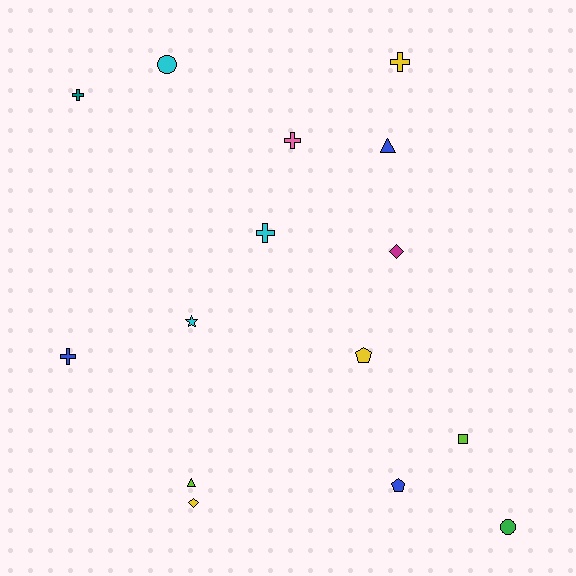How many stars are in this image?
There is 1 star.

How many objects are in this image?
There are 15 objects.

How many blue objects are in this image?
There are 3 blue objects.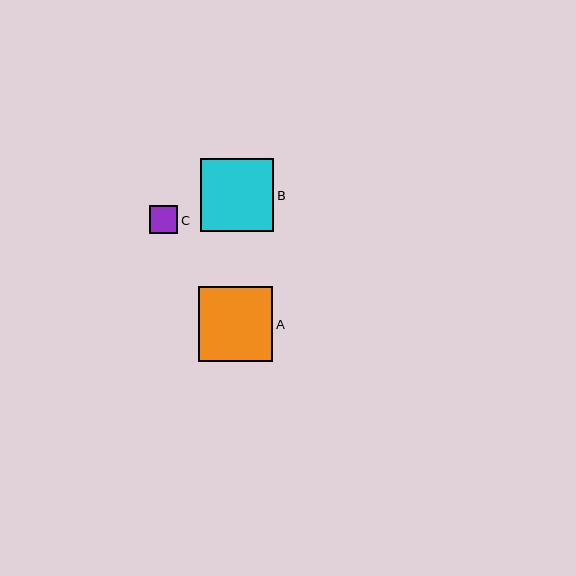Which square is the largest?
Square A is the largest with a size of approximately 74 pixels.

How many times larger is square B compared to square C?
Square B is approximately 2.6 times the size of square C.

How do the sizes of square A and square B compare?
Square A and square B are approximately the same size.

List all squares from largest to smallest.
From largest to smallest: A, B, C.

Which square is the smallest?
Square C is the smallest with a size of approximately 28 pixels.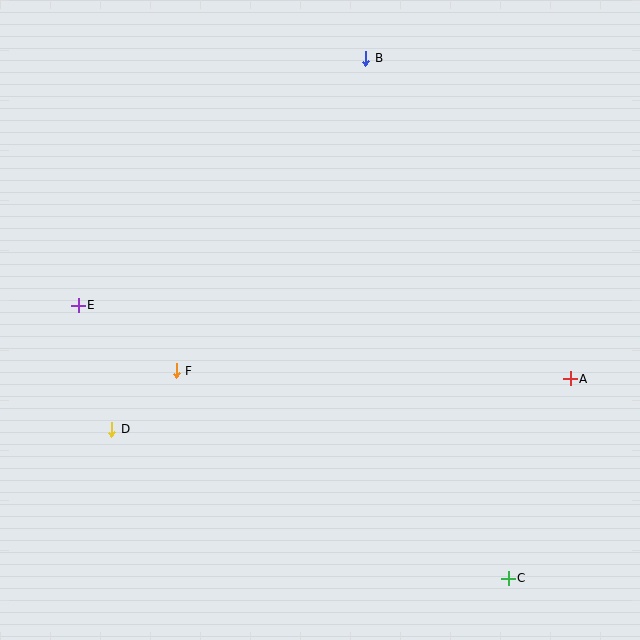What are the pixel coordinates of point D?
Point D is at (112, 429).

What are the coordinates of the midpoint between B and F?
The midpoint between B and F is at (271, 215).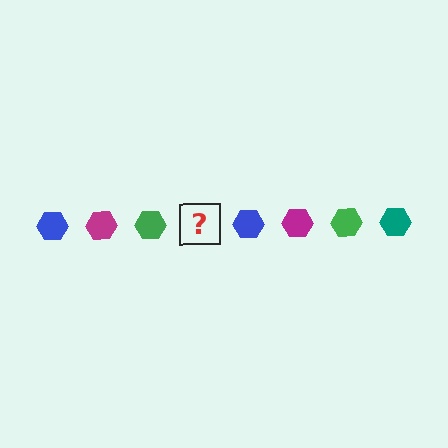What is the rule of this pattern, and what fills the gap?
The rule is that the pattern cycles through blue, magenta, green, teal hexagons. The gap should be filled with a teal hexagon.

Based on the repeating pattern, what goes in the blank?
The blank should be a teal hexagon.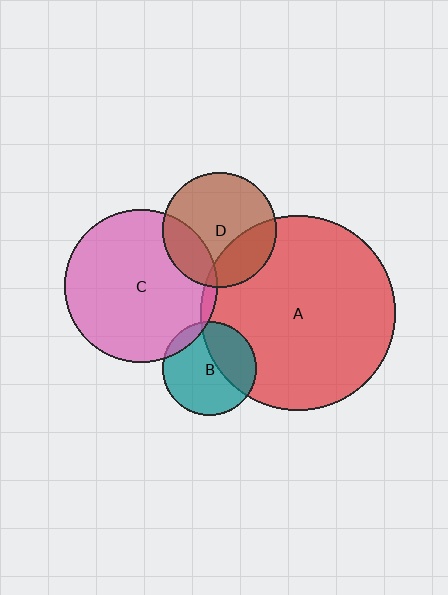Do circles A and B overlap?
Yes.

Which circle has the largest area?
Circle A (red).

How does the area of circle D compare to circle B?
Approximately 1.5 times.